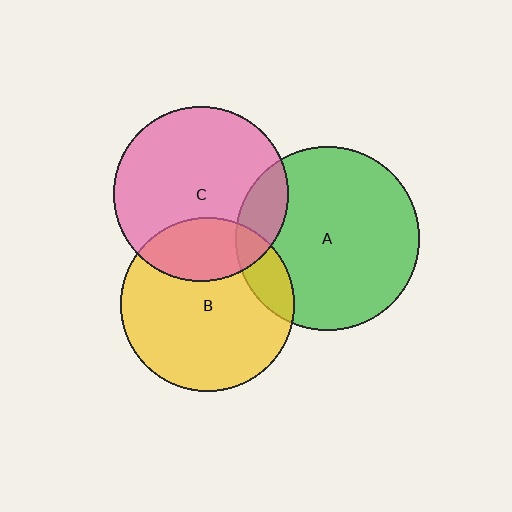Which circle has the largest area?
Circle A (green).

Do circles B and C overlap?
Yes.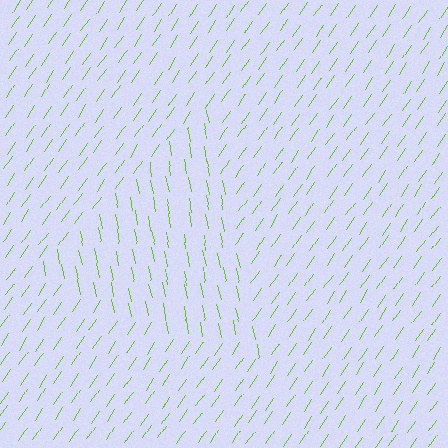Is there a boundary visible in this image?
Yes, there is a texture boundary formed by a change in line orientation.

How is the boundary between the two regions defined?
The boundary is defined purely by a change in line orientation (approximately 45 degrees difference). All lines are the same color and thickness.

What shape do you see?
I see a triangle.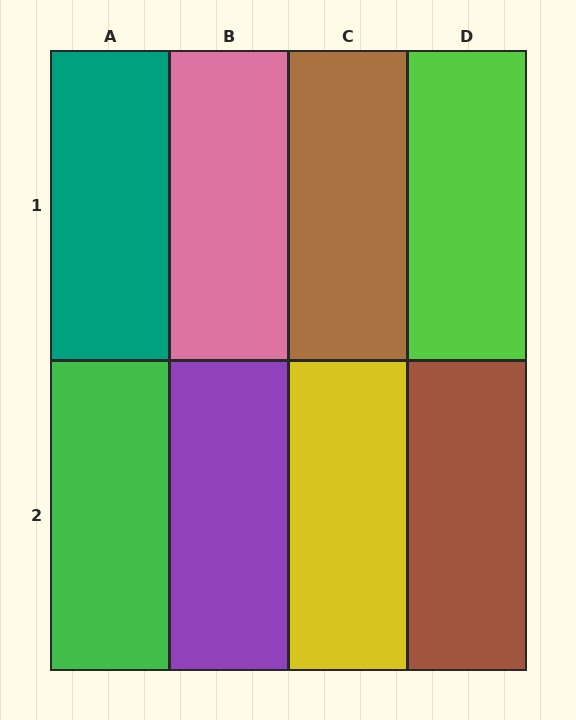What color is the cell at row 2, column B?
Purple.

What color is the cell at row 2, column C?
Yellow.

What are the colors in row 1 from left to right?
Teal, pink, brown, lime.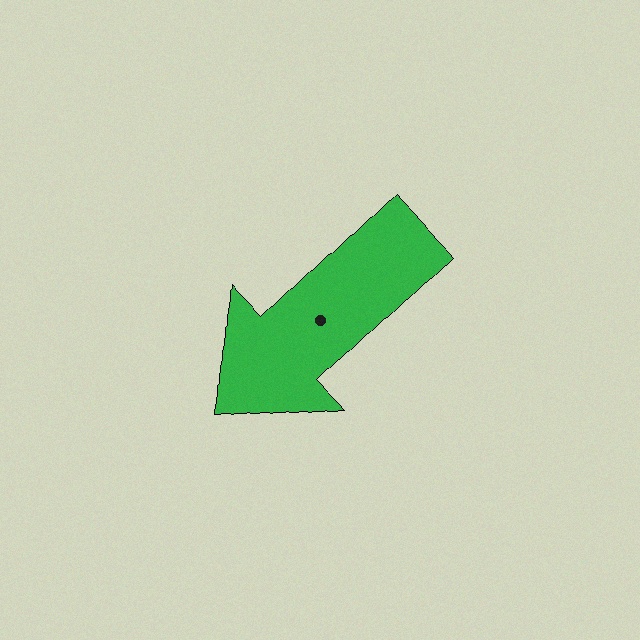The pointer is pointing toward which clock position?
Roughly 8 o'clock.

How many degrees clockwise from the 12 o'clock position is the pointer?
Approximately 225 degrees.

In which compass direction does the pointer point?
Southwest.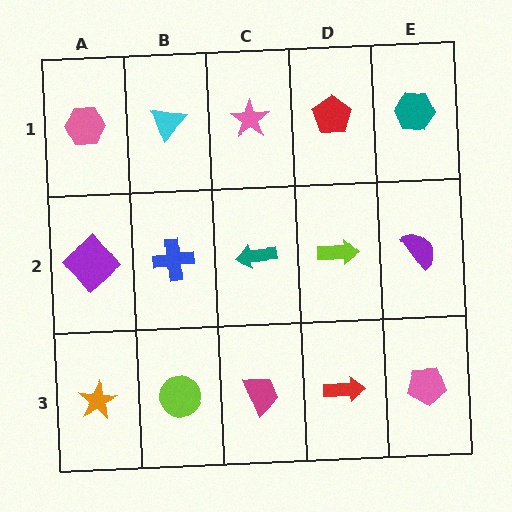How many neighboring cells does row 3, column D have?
3.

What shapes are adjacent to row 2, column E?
A teal hexagon (row 1, column E), a pink pentagon (row 3, column E), a lime arrow (row 2, column D).